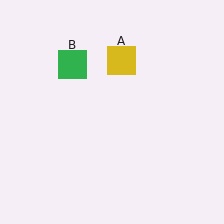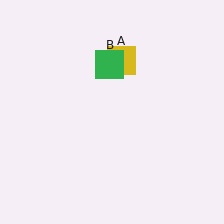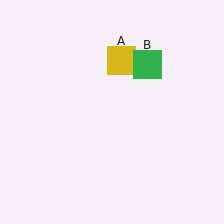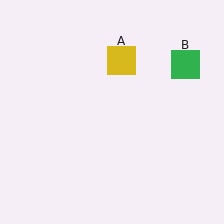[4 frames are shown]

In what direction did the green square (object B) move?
The green square (object B) moved right.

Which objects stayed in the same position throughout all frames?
Yellow square (object A) remained stationary.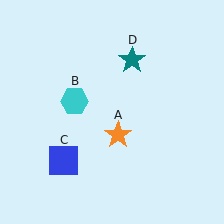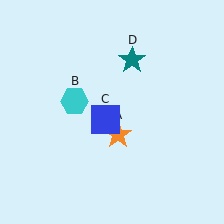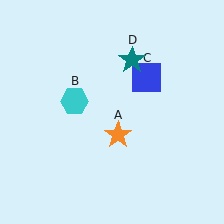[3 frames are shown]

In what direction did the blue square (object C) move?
The blue square (object C) moved up and to the right.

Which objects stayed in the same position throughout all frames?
Orange star (object A) and cyan hexagon (object B) and teal star (object D) remained stationary.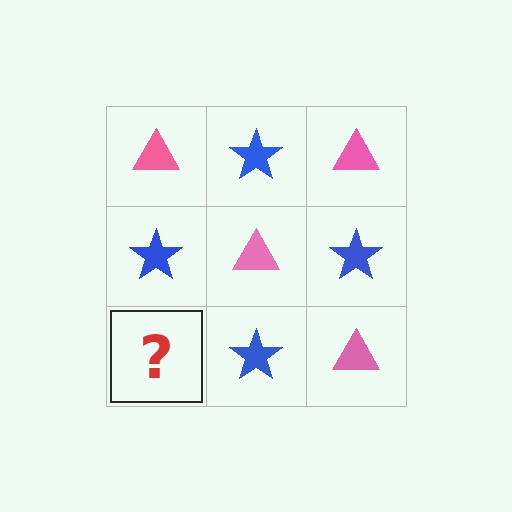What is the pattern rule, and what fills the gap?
The rule is that it alternates pink triangle and blue star in a checkerboard pattern. The gap should be filled with a pink triangle.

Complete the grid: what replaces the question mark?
The question mark should be replaced with a pink triangle.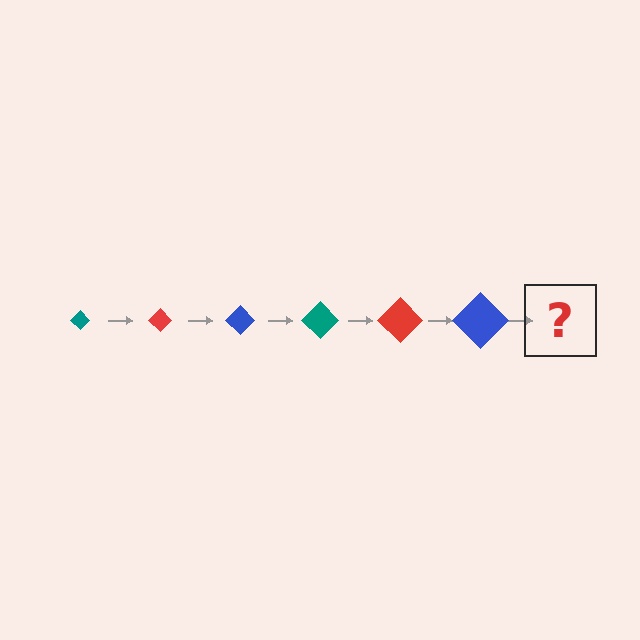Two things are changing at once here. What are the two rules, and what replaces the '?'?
The two rules are that the diamond grows larger each step and the color cycles through teal, red, and blue. The '?' should be a teal diamond, larger than the previous one.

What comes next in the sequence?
The next element should be a teal diamond, larger than the previous one.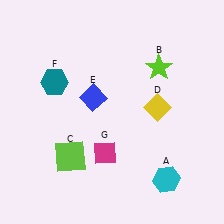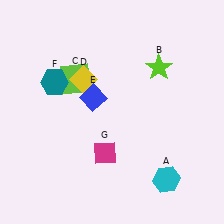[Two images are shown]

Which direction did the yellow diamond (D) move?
The yellow diamond (D) moved left.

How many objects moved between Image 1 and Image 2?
2 objects moved between the two images.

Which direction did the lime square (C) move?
The lime square (C) moved up.